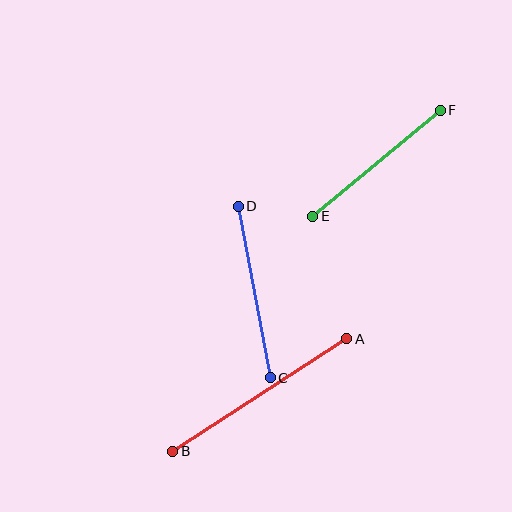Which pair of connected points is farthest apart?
Points A and B are farthest apart.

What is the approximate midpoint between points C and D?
The midpoint is at approximately (254, 292) pixels.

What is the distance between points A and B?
The distance is approximately 207 pixels.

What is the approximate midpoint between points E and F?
The midpoint is at approximately (377, 163) pixels.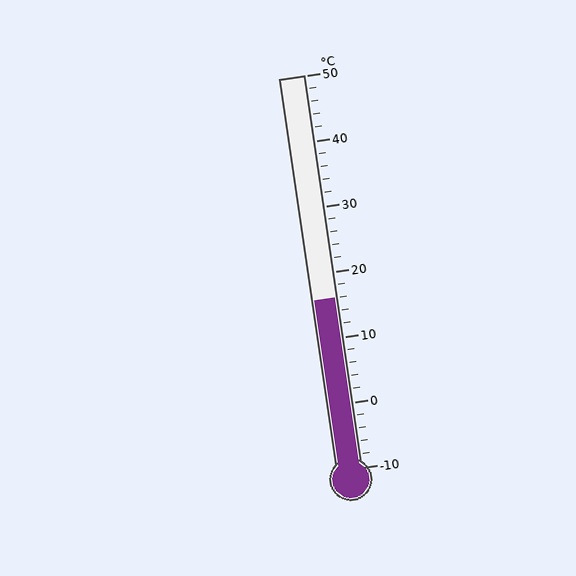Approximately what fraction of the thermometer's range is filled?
The thermometer is filled to approximately 45% of its range.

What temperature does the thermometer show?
The thermometer shows approximately 16°C.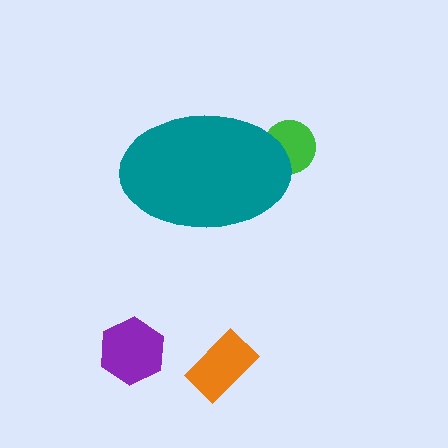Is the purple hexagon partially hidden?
No, the purple hexagon is fully visible.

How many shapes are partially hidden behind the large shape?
1 shape is partially hidden.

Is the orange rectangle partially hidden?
No, the orange rectangle is fully visible.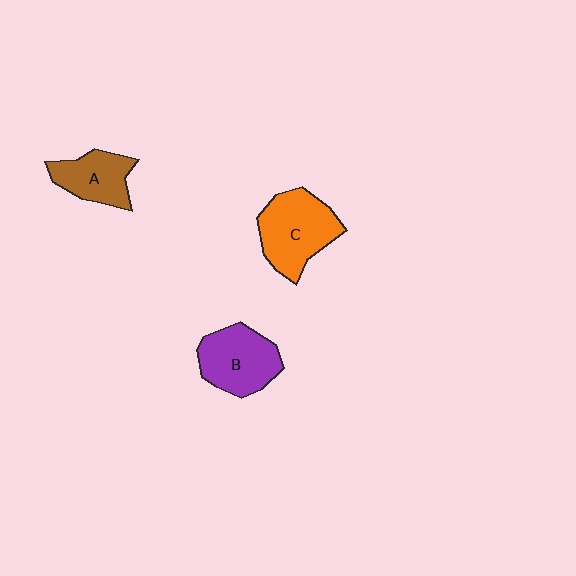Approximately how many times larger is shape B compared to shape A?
Approximately 1.3 times.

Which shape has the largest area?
Shape C (orange).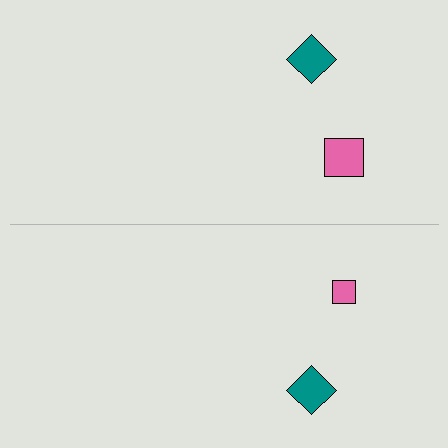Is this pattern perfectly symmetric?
No, the pattern is not perfectly symmetric. The pink square on the bottom side has a different size than its mirror counterpart.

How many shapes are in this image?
There are 4 shapes in this image.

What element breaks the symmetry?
The pink square on the bottom side has a different size than its mirror counterpart.